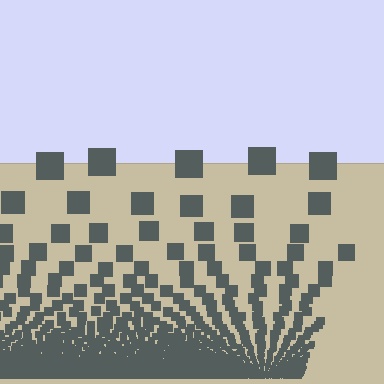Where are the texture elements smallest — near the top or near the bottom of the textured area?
Near the bottom.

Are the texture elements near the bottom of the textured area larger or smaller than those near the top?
Smaller. The gradient is inverted — elements near the bottom are smaller and denser.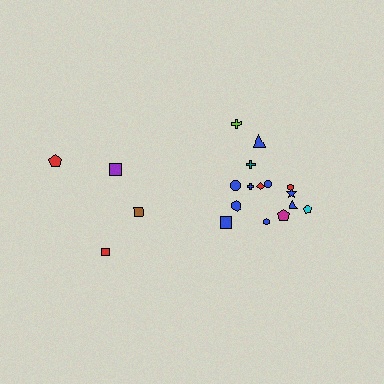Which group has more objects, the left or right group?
The right group.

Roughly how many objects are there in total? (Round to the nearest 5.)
Roughly 20 objects in total.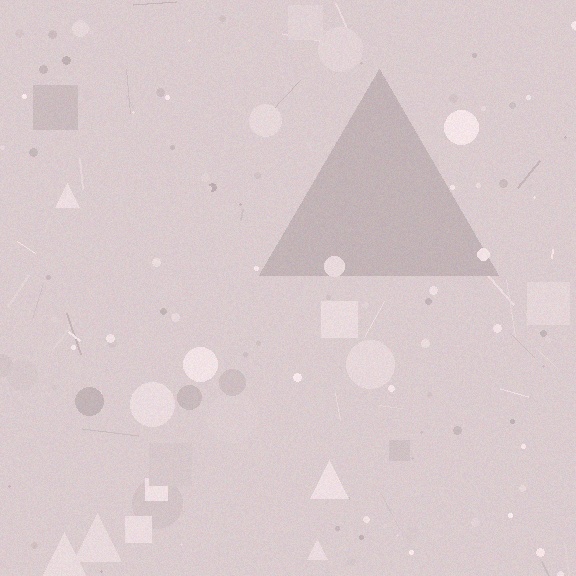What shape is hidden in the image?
A triangle is hidden in the image.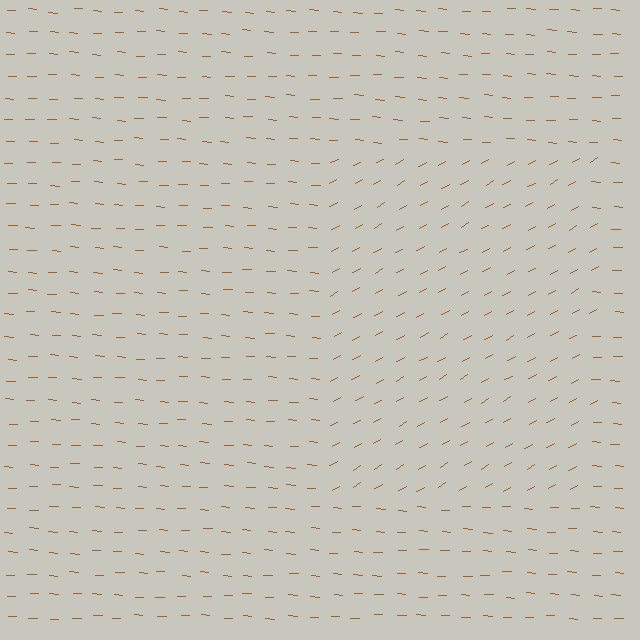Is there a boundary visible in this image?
Yes, there is a texture boundary formed by a change in line orientation.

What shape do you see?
I see a rectangle.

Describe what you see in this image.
The image is filled with small brown line segments. A rectangle region in the image has lines oriented differently from the surrounding lines, creating a visible texture boundary.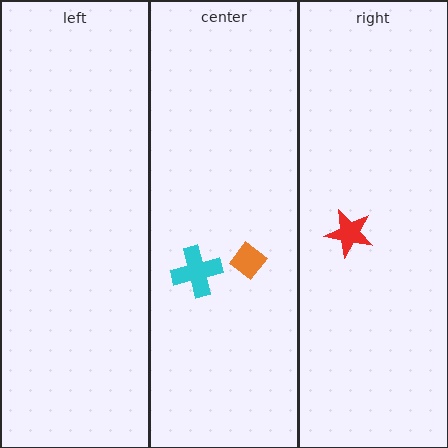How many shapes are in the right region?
1.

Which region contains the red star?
The right region.